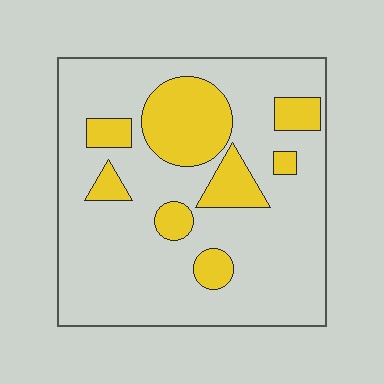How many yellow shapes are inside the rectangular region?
8.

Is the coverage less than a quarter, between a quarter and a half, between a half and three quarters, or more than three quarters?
Less than a quarter.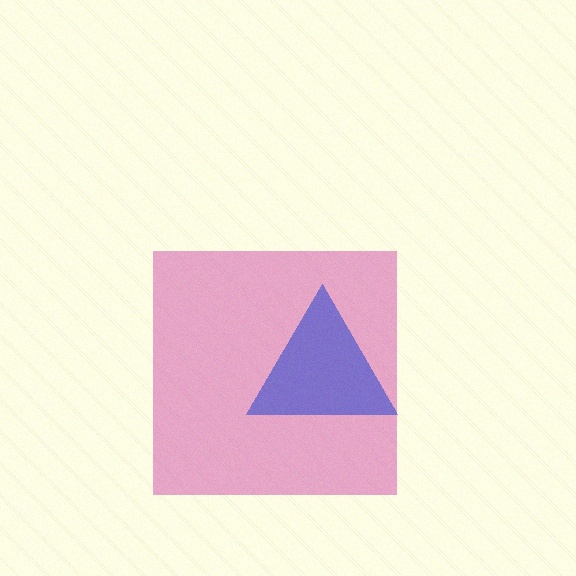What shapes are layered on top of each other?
The layered shapes are: a pink square, a blue triangle.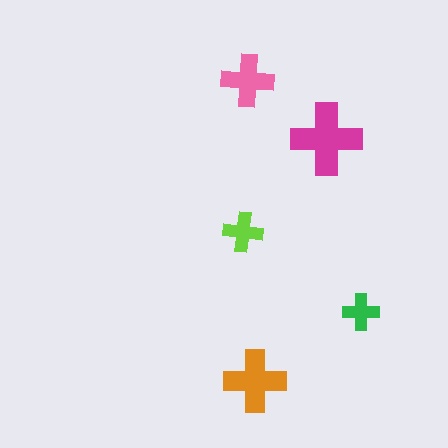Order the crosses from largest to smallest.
the magenta one, the orange one, the pink one, the lime one, the green one.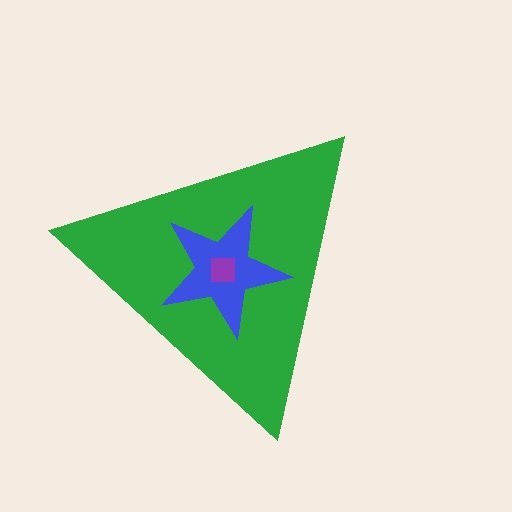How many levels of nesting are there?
3.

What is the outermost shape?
The green triangle.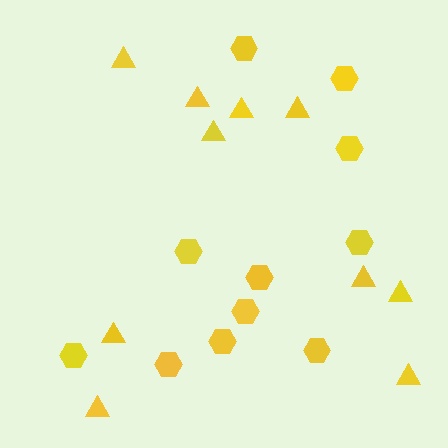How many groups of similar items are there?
There are 2 groups: one group of hexagons (11) and one group of triangles (10).